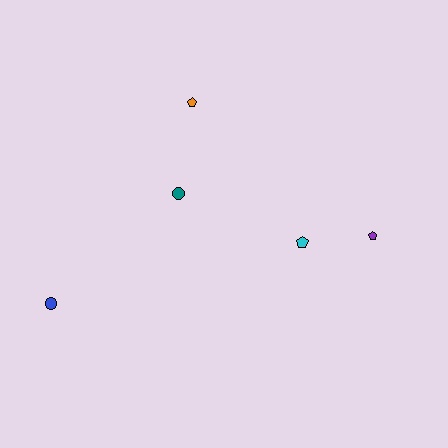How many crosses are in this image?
There are no crosses.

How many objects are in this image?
There are 5 objects.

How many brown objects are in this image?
There are no brown objects.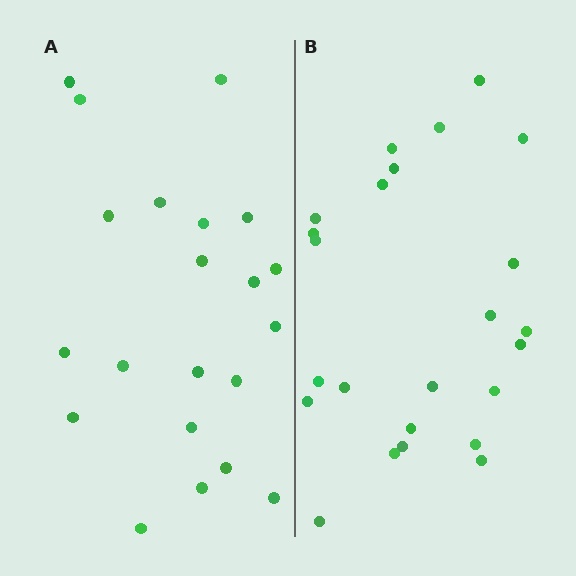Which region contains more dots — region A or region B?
Region B (the right region) has more dots.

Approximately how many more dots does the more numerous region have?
Region B has just a few more — roughly 2 or 3 more dots than region A.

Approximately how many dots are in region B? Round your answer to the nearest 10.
About 20 dots. (The exact count is 24, which rounds to 20.)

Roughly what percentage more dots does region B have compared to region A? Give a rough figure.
About 15% more.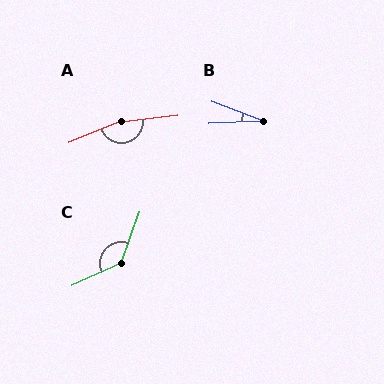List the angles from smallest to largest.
B (23°), C (134°), A (164°).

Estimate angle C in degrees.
Approximately 134 degrees.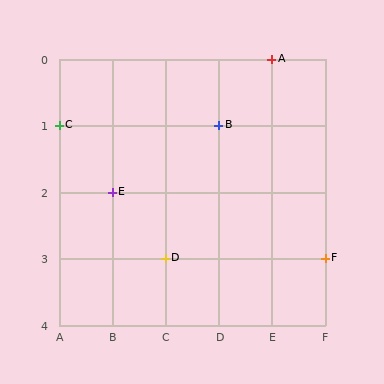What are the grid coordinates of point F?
Point F is at grid coordinates (F, 3).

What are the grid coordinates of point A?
Point A is at grid coordinates (E, 0).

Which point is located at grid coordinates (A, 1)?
Point C is at (A, 1).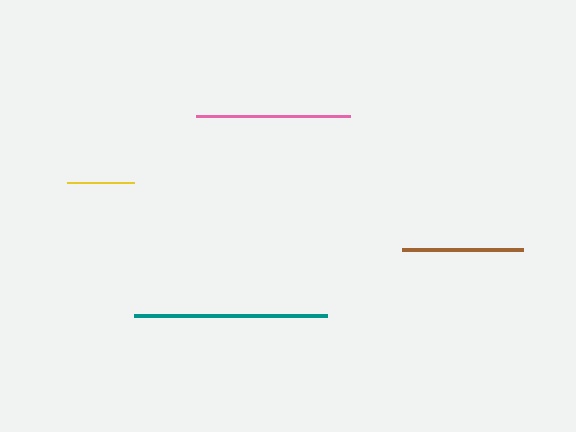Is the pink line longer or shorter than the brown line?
The pink line is longer than the brown line.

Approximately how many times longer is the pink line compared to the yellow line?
The pink line is approximately 2.3 times the length of the yellow line.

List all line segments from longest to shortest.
From longest to shortest: teal, pink, brown, yellow.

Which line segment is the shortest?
The yellow line is the shortest at approximately 67 pixels.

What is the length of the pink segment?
The pink segment is approximately 154 pixels long.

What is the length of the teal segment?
The teal segment is approximately 193 pixels long.